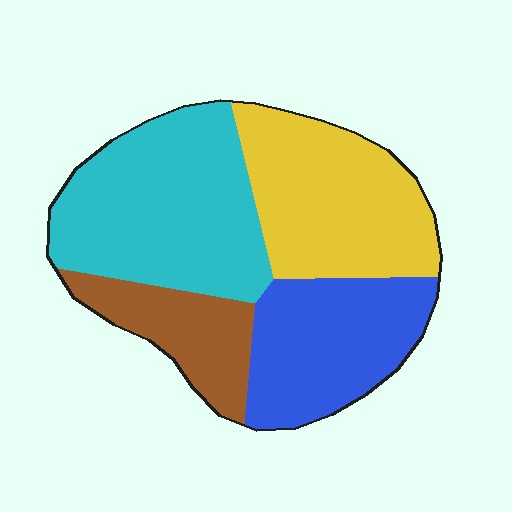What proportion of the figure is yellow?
Yellow takes up about one quarter (1/4) of the figure.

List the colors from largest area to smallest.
From largest to smallest: cyan, yellow, blue, brown.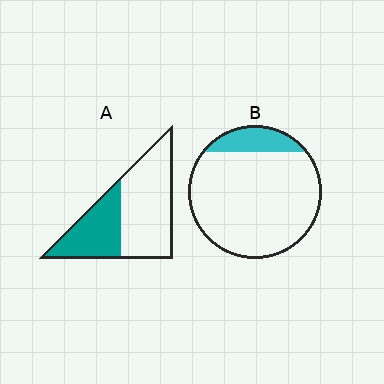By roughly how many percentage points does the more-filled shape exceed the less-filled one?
By roughly 25 percentage points (A over B).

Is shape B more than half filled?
No.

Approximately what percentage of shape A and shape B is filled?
A is approximately 40% and B is approximately 15%.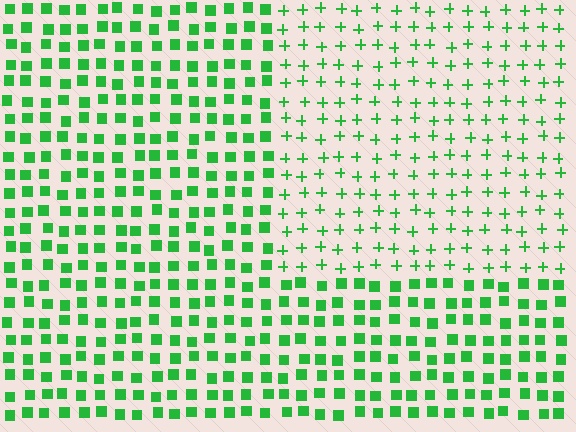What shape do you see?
I see a rectangle.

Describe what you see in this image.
The image is filled with small green elements arranged in a uniform grid. A rectangle-shaped region contains plus signs, while the surrounding area contains squares. The boundary is defined purely by the change in element shape.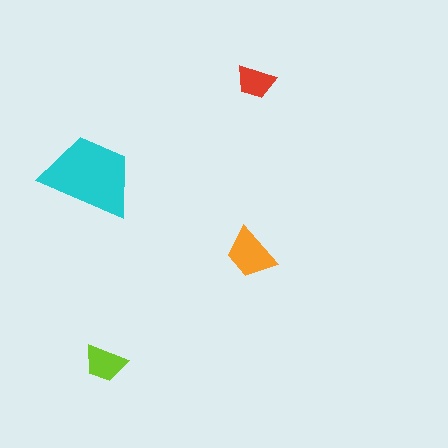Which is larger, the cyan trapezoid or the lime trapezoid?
The cyan one.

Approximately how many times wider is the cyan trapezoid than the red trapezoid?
About 2.5 times wider.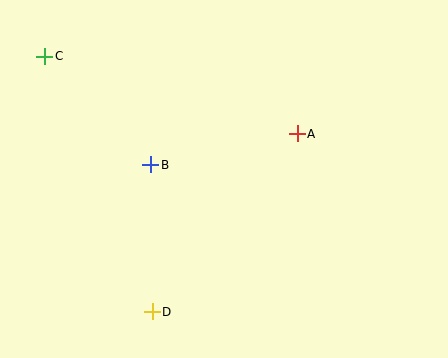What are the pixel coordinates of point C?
Point C is at (45, 56).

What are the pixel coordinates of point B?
Point B is at (151, 165).